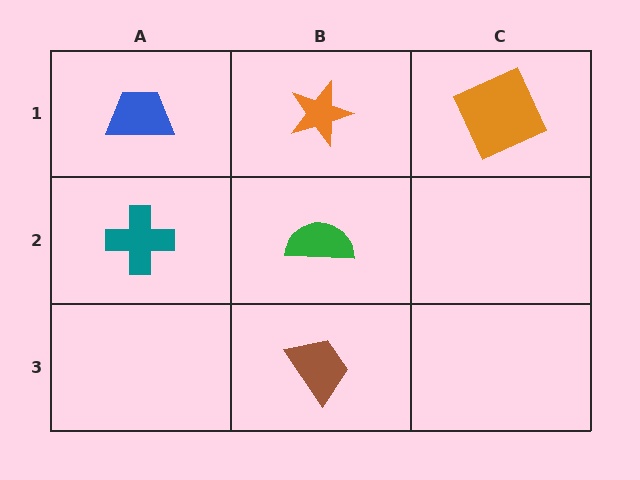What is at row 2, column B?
A green semicircle.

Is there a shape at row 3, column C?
No, that cell is empty.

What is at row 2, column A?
A teal cross.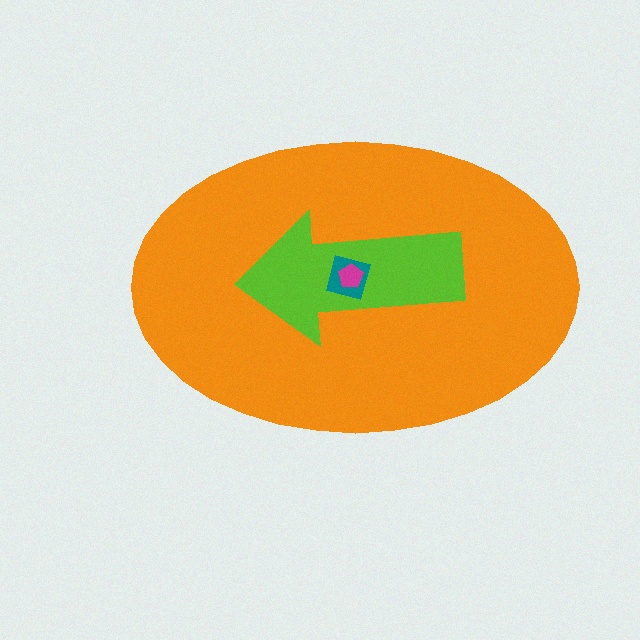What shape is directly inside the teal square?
The magenta pentagon.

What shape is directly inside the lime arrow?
The teal square.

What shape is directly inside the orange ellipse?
The lime arrow.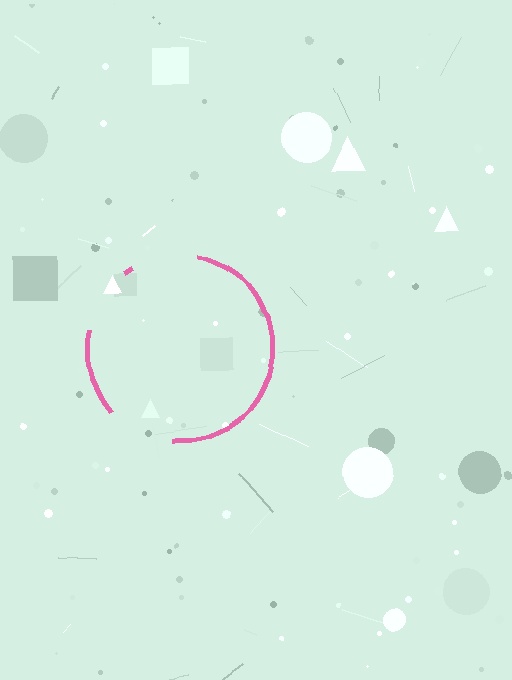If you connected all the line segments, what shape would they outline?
They would outline a circle.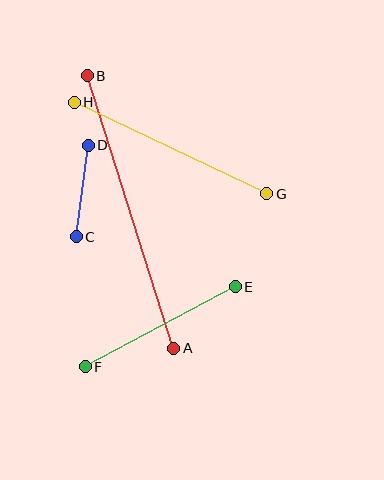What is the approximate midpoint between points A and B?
The midpoint is at approximately (131, 212) pixels.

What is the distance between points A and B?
The distance is approximately 286 pixels.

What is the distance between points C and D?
The distance is approximately 92 pixels.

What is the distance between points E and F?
The distance is approximately 170 pixels.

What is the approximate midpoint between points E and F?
The midpoint is at approximately (160, 327) pixels.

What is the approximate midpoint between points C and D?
The midpoint is at approximately (82, 191) pixels.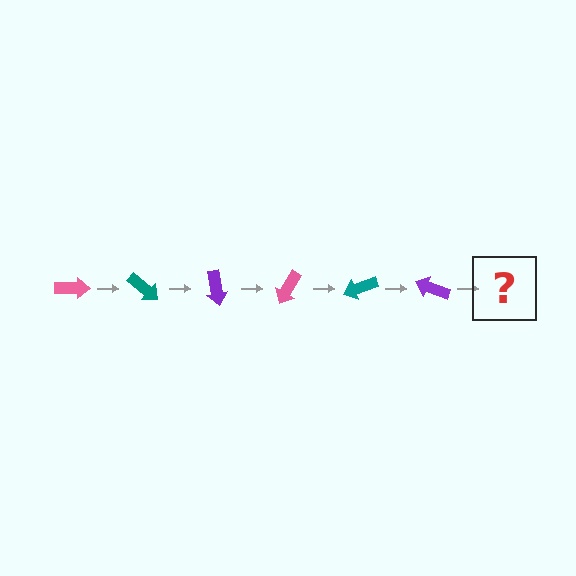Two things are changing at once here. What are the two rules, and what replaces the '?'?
The two rules are that it rotates 40 degrees each step and the color cycles through pink, teal, and purple. The '?' should be a pink arrow, rotated 240 degrees from the start.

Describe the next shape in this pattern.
It should be a pink arrow, rotated 240 degrees from the start.